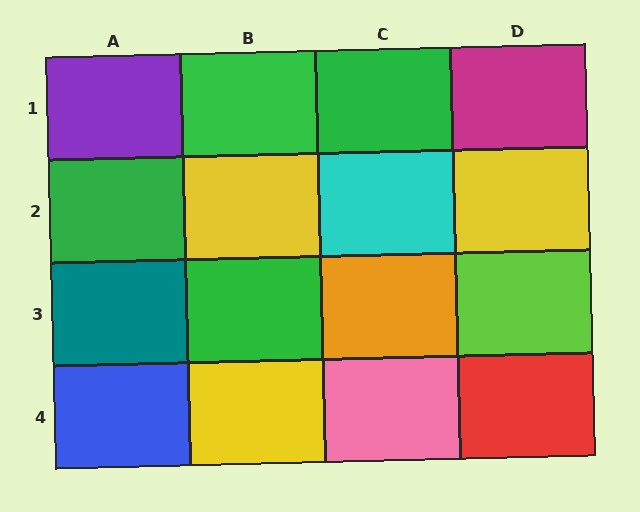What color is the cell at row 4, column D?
Red.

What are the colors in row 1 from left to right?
Purple, green, green, magenta.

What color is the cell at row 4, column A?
Blue.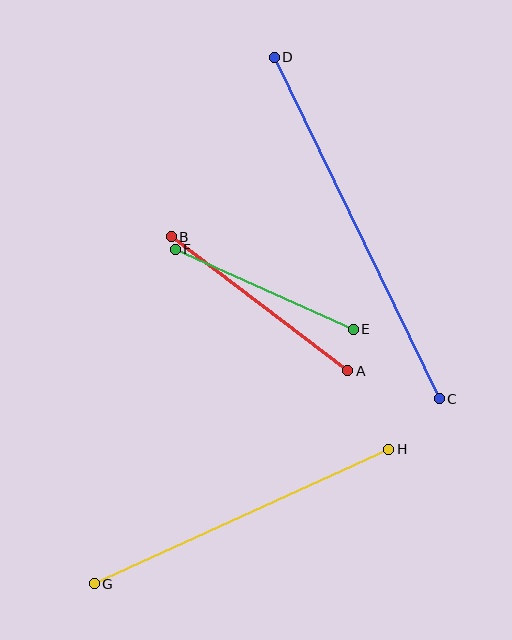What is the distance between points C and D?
The distance is approximately 379 pixels.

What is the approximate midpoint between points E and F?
The midpoint is at approximately (264, 289) pixels.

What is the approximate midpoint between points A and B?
The midpoint is at approximately (259, 304) pixels.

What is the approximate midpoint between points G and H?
The midpoint is at approximately (241, 516) pixels.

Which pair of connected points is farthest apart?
Points C and D are farthest apart.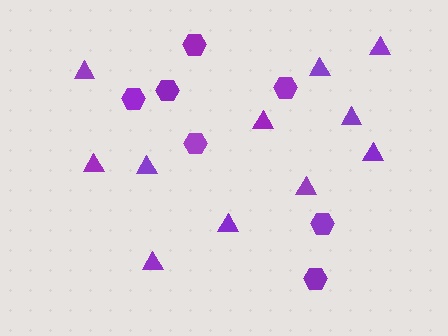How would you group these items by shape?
There are 2 groups: one group of triangles (11) and one group of hexagons (7).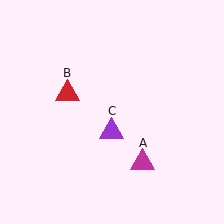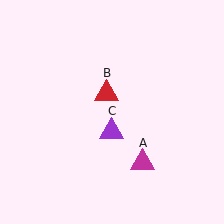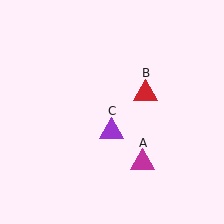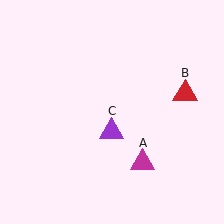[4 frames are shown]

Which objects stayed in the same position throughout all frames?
Magenta triangle (object A) and purple triangle (object C) remained stationary.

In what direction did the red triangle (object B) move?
The red triangle (object B) moved right.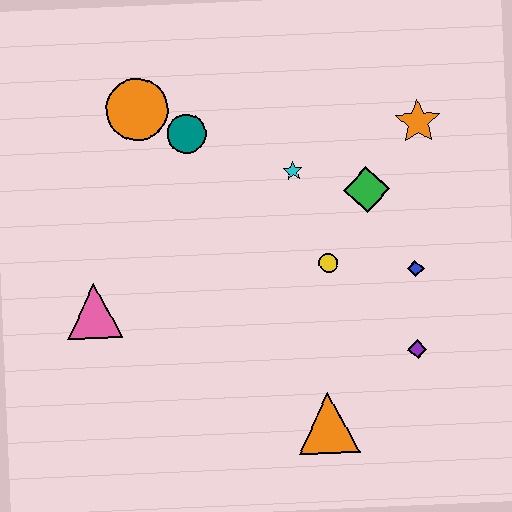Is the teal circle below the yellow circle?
No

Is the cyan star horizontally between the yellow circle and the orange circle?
Yes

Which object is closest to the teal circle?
The orange circle is closest to the teal circle.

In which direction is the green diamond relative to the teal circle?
The green diamond is to the right of the teal circle.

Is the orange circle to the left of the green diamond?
Yes